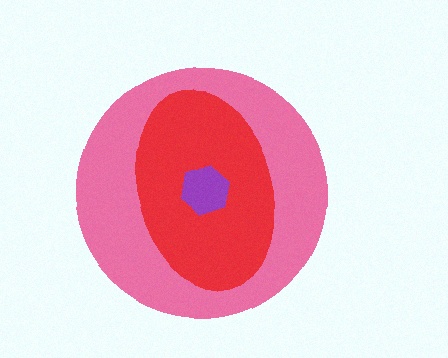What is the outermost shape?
The pink circle.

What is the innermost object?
The purple hexagon.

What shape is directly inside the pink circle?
The red ellipse.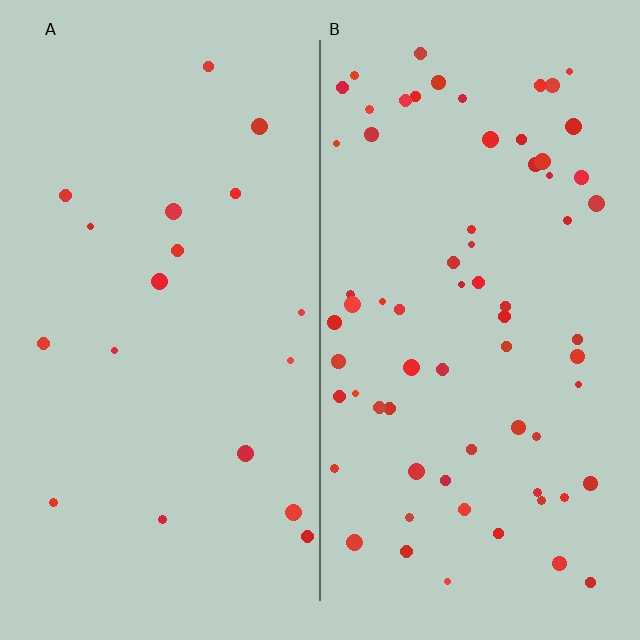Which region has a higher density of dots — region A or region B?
B (the right).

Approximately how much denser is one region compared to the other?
Approximately 3.7× — region B over region A.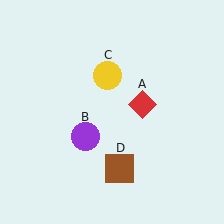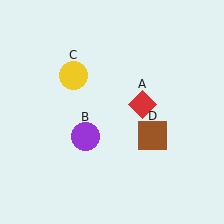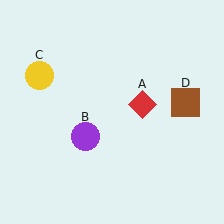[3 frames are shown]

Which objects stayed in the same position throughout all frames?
Red diamond (object A) and purple circle (object B) remained stationary.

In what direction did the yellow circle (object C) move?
The yellow circle (object C) moved left.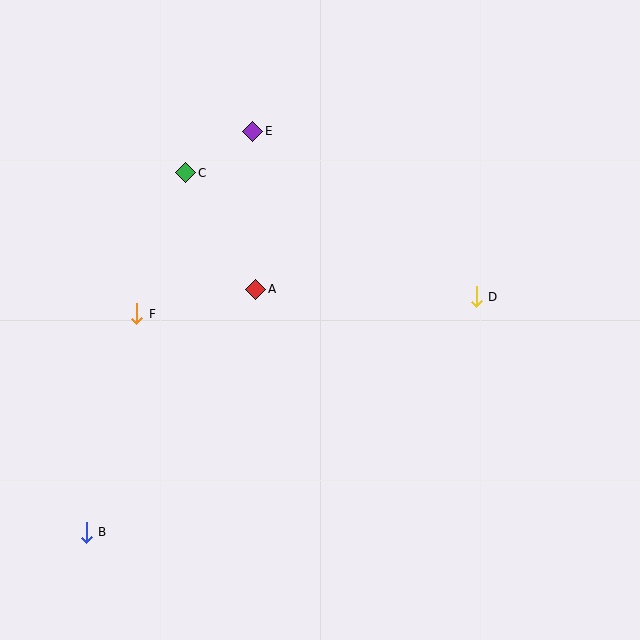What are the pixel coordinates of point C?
Point C is at (186, 173).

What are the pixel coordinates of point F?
Point F is at (137, 314).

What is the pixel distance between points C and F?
The distance between C and F is 149 pixels.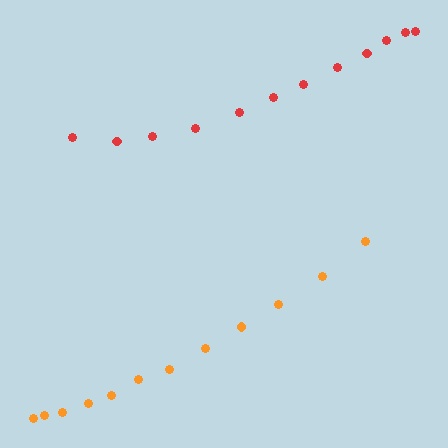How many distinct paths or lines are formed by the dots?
There are 2 distinct paths.